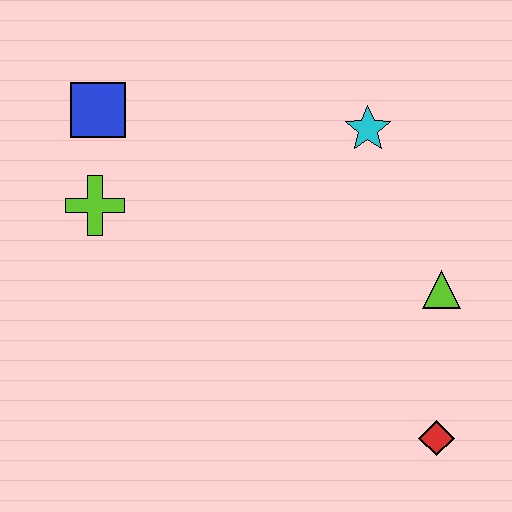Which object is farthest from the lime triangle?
The blue square is farthest from the lime triangle.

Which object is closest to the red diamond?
The lime triangle is closest to the red diamond.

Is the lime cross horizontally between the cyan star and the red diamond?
No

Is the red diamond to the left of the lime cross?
No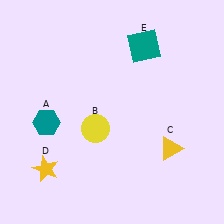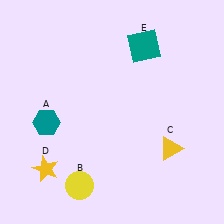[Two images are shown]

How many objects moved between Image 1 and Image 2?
1 object moved between the two images.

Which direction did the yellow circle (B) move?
The yellow circle (B) moved down.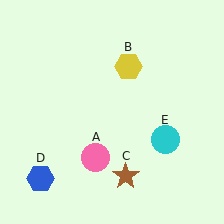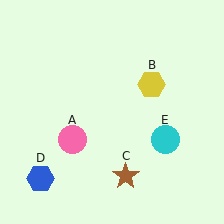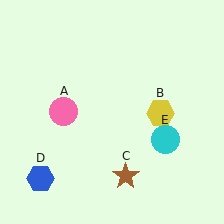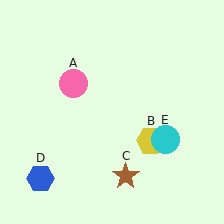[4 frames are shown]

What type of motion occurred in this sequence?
The pink circle (object A), yellow hexagon (object B) rotated clockwise around the center of the scene.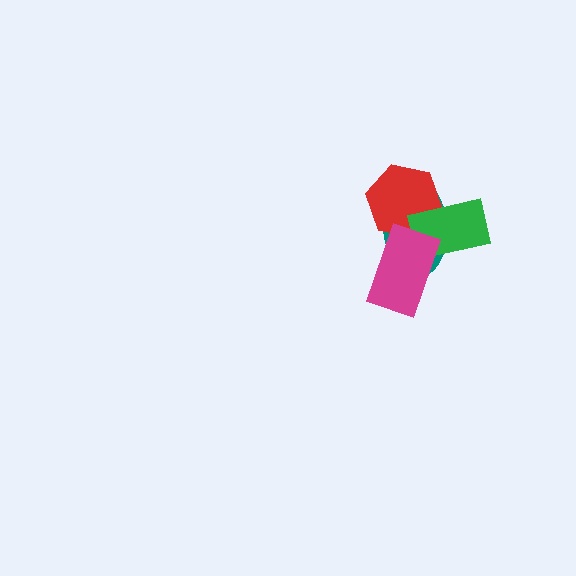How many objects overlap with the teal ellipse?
3 objects overlap with the teal ellipse.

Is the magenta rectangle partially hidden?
No, no other shape covers it.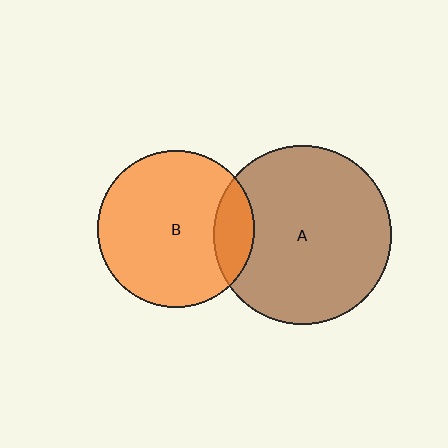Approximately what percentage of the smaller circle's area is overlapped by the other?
Approximately 15%.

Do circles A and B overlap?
Yes.